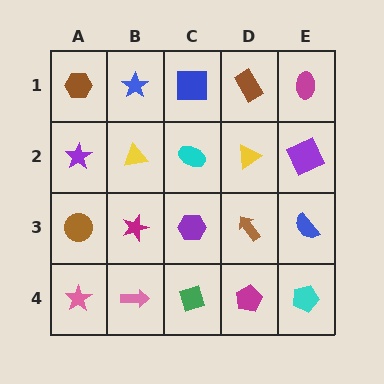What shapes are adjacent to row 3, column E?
A purple square (row 2, column E), a cyan pentagon (row 4, column E), a brown arrow (row 3, column D).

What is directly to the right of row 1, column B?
A blue square.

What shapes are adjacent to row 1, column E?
A purple square (row 2, column E), a brown rectangle (row 1, column D).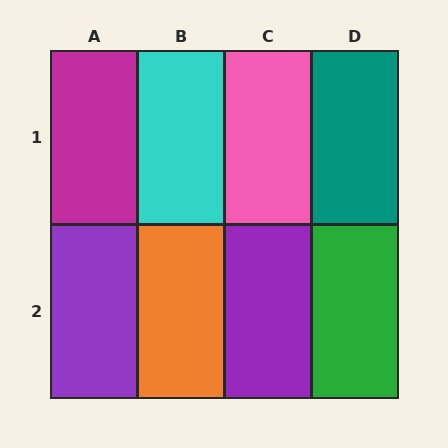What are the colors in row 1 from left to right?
Magenta, cyan, pink, teal.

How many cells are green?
1 cell is green.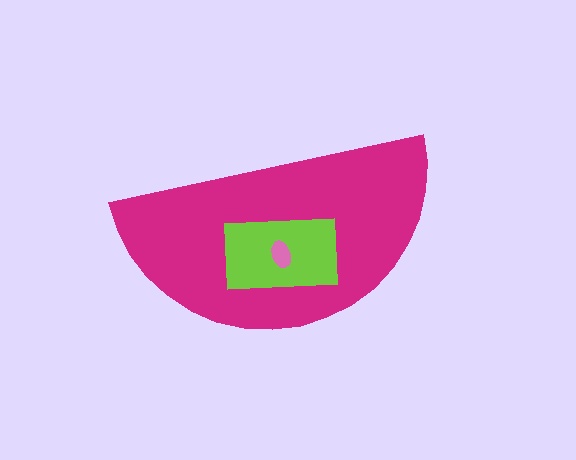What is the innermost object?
The pink ellipse.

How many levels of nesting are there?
3.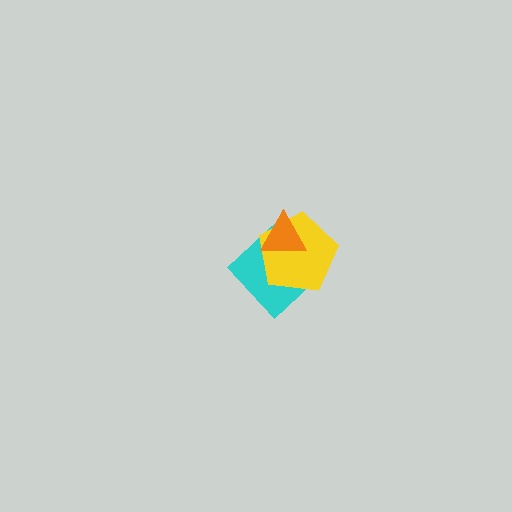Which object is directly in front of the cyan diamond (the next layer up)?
The yellow pentagon is directly in front of the cyan diamond.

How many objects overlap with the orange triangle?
2 objects overlap with the orange triangle.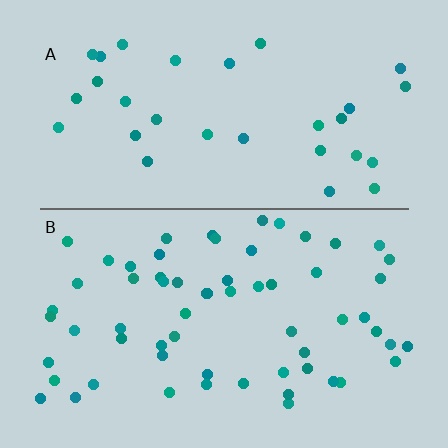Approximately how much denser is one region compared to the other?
Approximately 2.0× — region B over region A.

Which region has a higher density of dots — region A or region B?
B (the bottom).